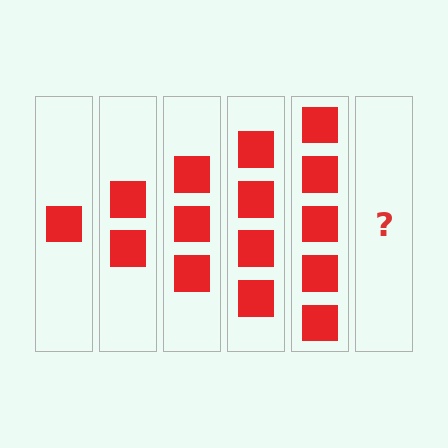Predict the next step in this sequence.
The next step is 6 squares.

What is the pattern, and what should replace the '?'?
The pattern is that each step adds one more square. The '?' should be 6 squares.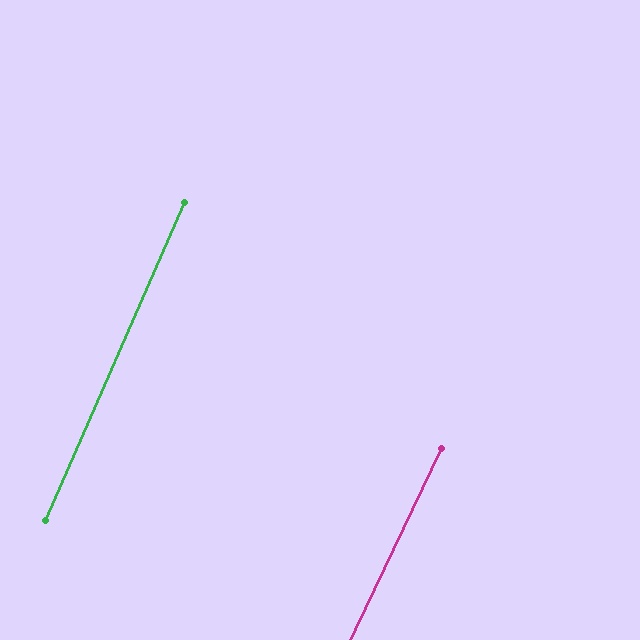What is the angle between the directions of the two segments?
Approximately 2 degrees.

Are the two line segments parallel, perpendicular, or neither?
Parallel — their directions differ by only 2.0°.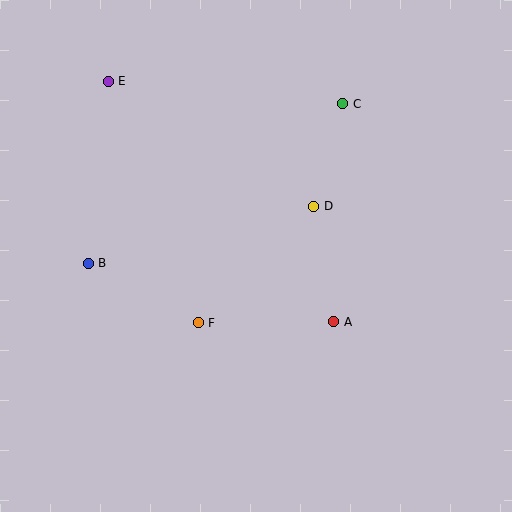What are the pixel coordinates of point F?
Point F is at (198, 323).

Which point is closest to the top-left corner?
Point E is closest to the top-left corner.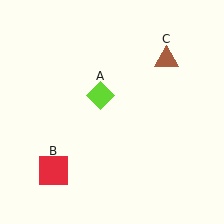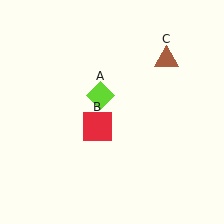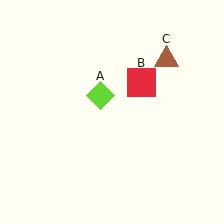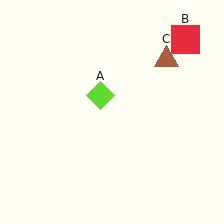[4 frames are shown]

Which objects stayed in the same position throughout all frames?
Lime diamond (object A) and brown triangle (object C) remained stationary.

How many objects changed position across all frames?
1 object changed position: red square (object B).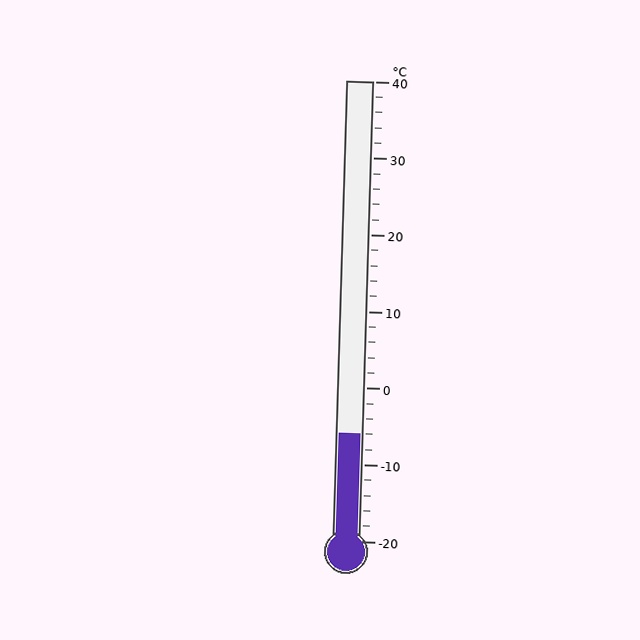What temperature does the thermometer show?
The thermometer shows approximately -6°C.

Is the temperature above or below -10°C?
The temperature is above -10°C.